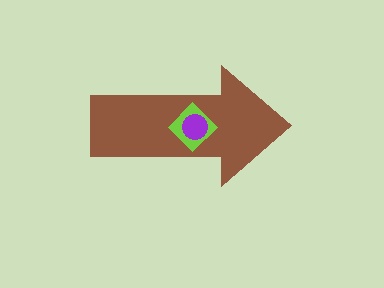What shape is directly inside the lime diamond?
The purple circle.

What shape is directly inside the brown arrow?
The lime diamond.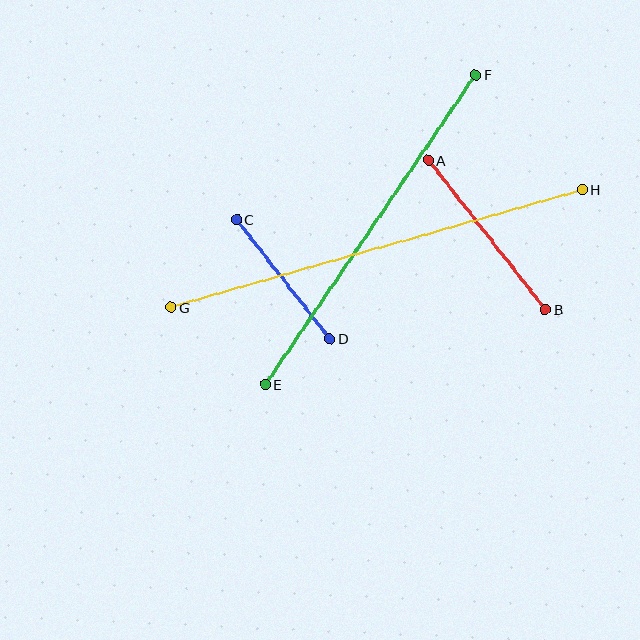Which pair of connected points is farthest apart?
Points G and H are farthest apart.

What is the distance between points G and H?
The distance is approximately 427 pixels.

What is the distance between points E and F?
The distance is approximately 375 pixels.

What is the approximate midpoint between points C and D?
The midpoint is at approximately (283, 279) pixels.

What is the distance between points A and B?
The distance is approximately 190 pixels.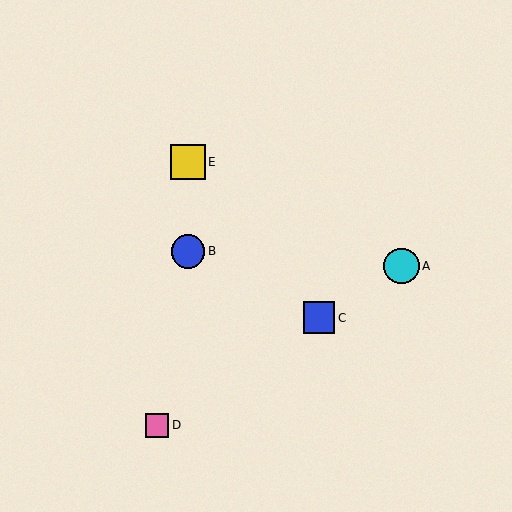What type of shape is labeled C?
Shape C is a blue square.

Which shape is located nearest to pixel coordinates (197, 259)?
The blue circle (labeled B) at (188, 251) is nearest to that location.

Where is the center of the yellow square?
The center of the yellow square is at (188, 162).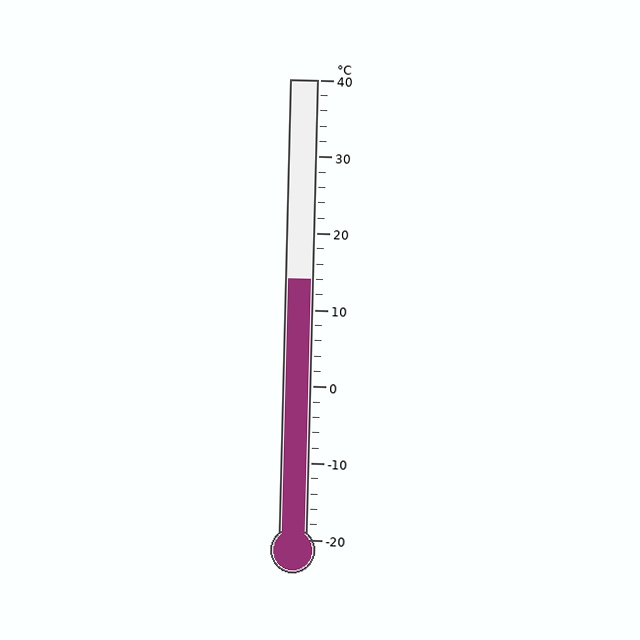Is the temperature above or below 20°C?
The temperature is below 20°C.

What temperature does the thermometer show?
The thermometer shows approximately 14°C.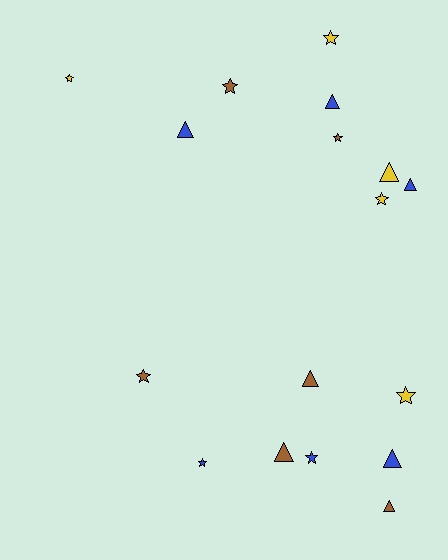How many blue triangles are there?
There are 4 blue triangles.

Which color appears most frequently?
Brown, with 6 objects.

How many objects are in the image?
There are 17 objects.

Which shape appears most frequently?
Star, with 9 objects.